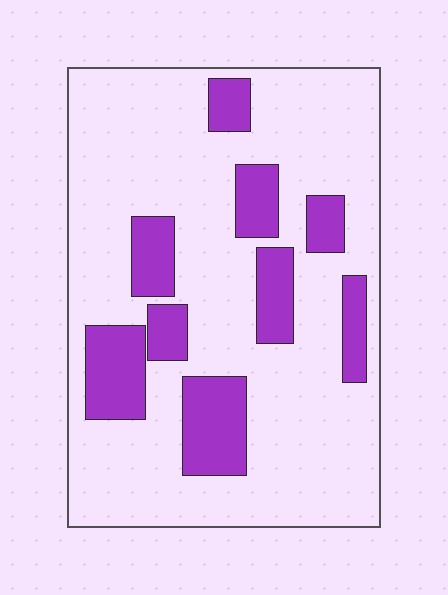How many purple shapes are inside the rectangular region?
9.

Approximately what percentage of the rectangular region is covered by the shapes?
Approximately 20%.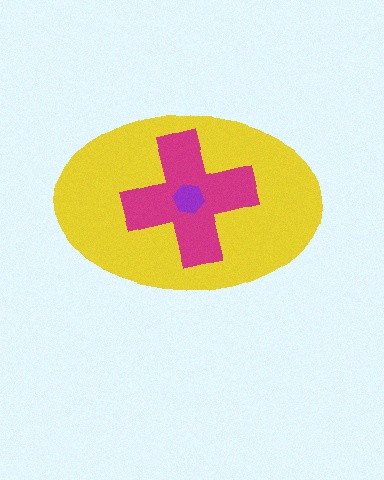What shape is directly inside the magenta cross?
The purple hexagon.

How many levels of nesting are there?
3.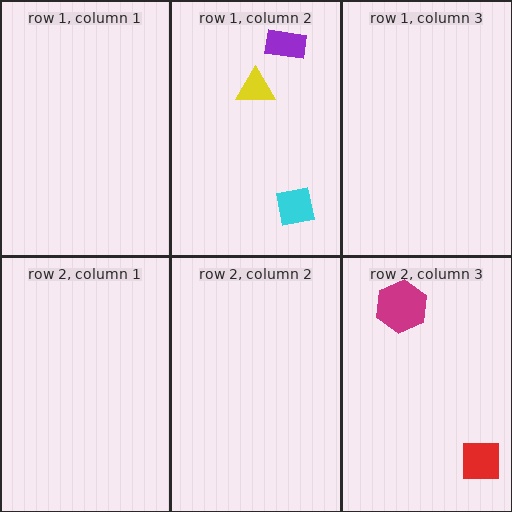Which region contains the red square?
The row 2, column 3 region.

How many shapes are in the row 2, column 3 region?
2.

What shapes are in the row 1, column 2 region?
The yellow triangle, the purple rectangle, the cyan square.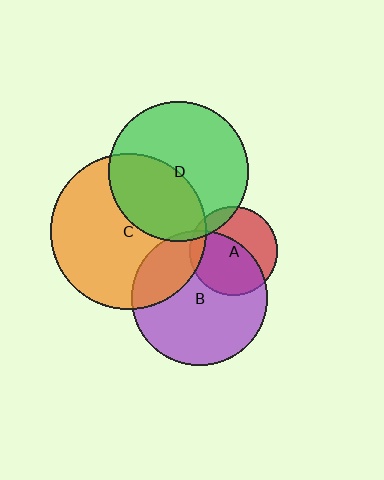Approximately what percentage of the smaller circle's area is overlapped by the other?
Approximately 5%.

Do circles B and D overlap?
Yes.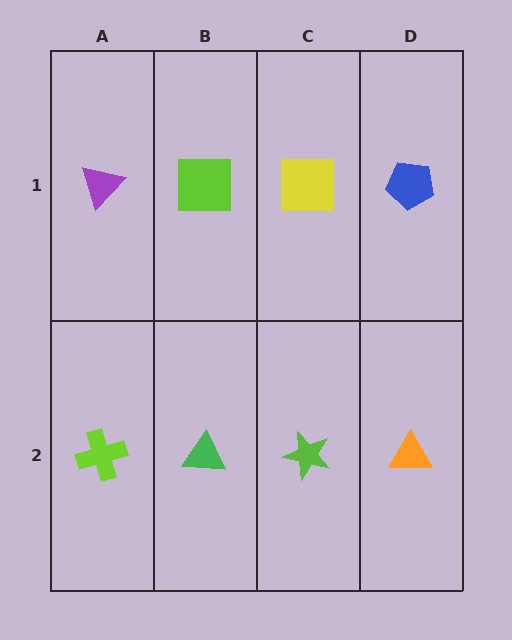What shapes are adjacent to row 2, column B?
A lime square (row 1, column B), a lime cross (row 2, column A), a lime star (row 2, column C).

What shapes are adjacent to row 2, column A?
A purple triangle (row 1, column A), a green triangle (row 2, column B).